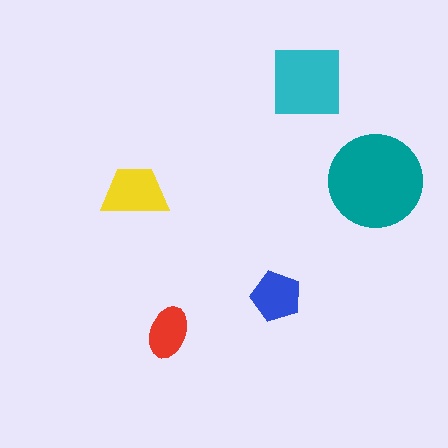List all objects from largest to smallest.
The teal circle, the cyan square, the yellow trapezoid, the blue pentagon, the red ellipse.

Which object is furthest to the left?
The yellow trapezoid is leftmost.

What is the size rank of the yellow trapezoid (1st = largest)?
3rd.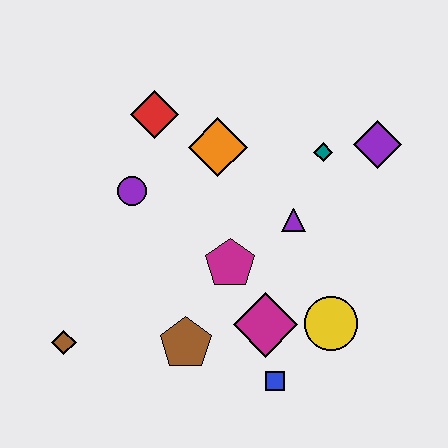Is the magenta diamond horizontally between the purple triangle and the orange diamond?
Yes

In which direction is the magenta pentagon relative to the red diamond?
The magenta pentagon is below the red diamond.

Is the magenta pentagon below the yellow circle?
No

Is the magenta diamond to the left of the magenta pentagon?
No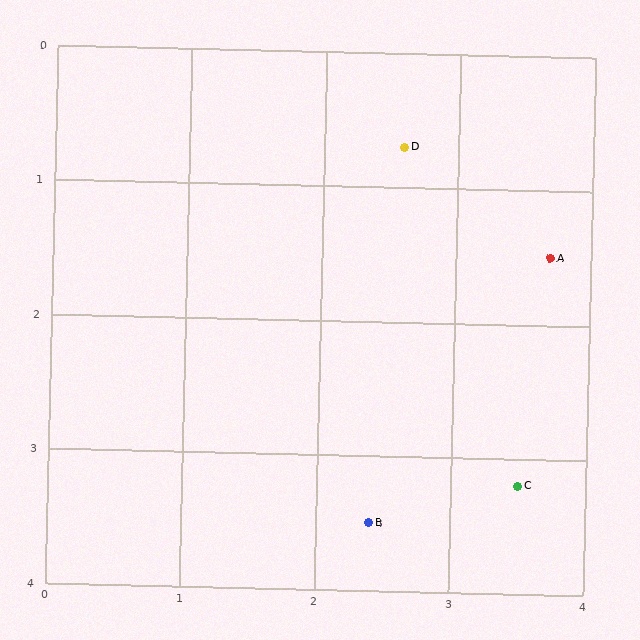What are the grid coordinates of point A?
Point A is at approximately (3.7, 1.5).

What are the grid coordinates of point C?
Point C is at approximately (3.5, 3.2).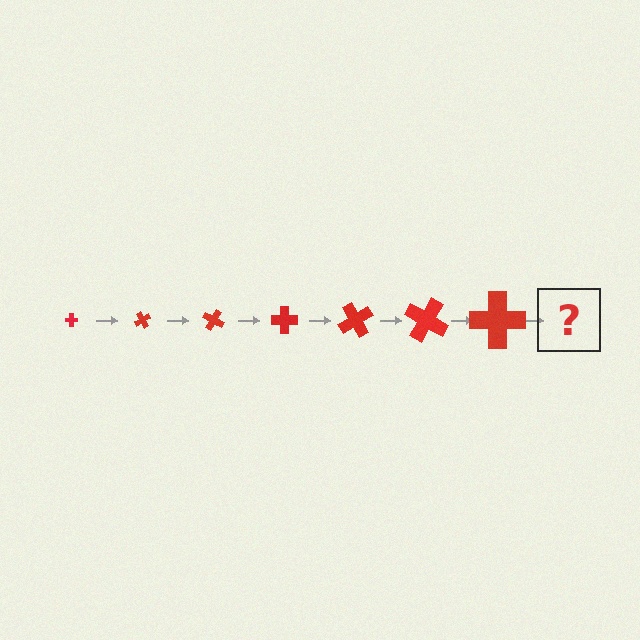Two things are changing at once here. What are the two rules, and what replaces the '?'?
The two rules are that the cross grows larger each step and it rotates 60 degrees each step. The '?' should be a cross, larger than the previous one and rotated 420 degrees from the start.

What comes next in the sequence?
The next element should be a cross, larger than the previous one and rotated 420 degrees from the start.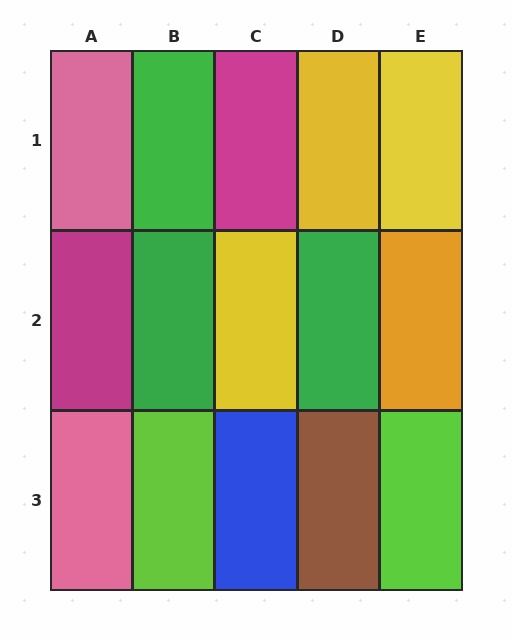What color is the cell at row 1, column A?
Pink.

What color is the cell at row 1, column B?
Green.